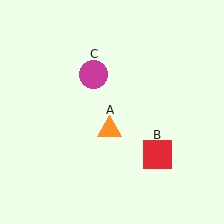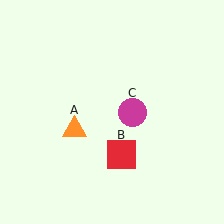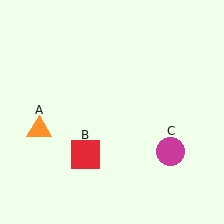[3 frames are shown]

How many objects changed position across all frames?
3 objects changed position: orange triangle (object A), red square (object B), magenta circle (object C).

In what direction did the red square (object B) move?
The red square (object B) moved left.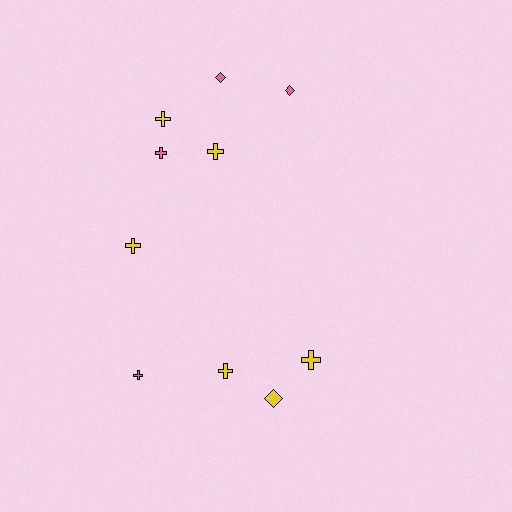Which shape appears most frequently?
Cross, with 7 objects.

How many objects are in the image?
There are 10 objects.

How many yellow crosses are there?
There are 5 yellow crosses.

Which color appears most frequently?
Yellow, with 6 objects.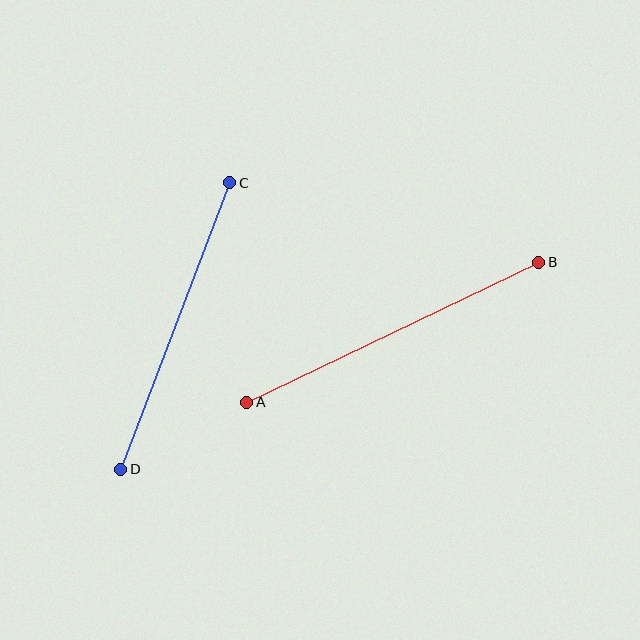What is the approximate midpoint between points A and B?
The midpoint is at approximately (393, 332) pixels.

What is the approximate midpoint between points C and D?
The midpoint is at approximately (175, 326) pixels.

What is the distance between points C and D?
The distance is approximately 307 pixels.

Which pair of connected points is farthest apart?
Points A and B are farthest apart.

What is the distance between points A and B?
The distance is approximately 324 pixels.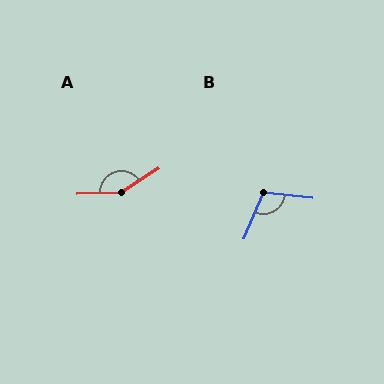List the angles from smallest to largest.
B (107°), A (149°).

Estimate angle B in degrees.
Approximately 107 degrees.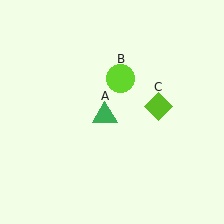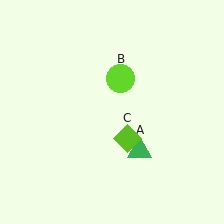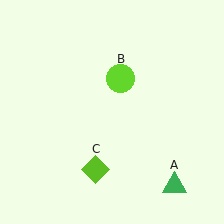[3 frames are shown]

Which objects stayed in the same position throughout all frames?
Lime circle (object B) remained stationary.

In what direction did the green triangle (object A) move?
The green triangle (object A) moved down and to the right.